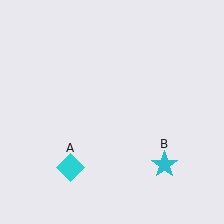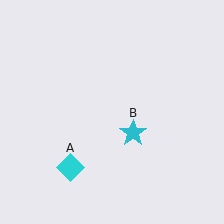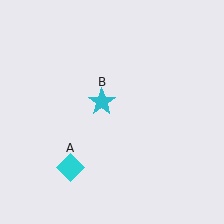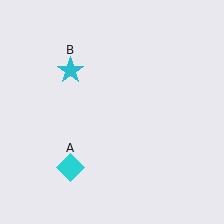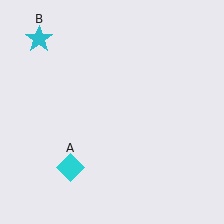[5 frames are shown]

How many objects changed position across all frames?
1 object changed position: cyan star (object B).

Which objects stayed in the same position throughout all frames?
Cyan diamond (object A) remained stationary.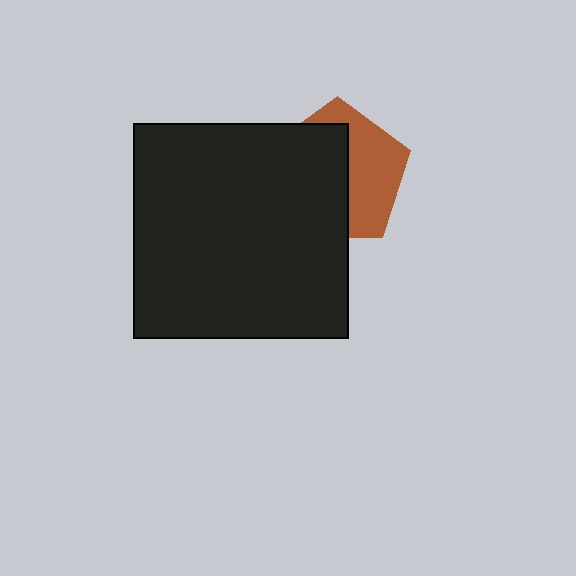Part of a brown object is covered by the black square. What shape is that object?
It is a pentagon.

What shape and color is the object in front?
The object in front is a black square.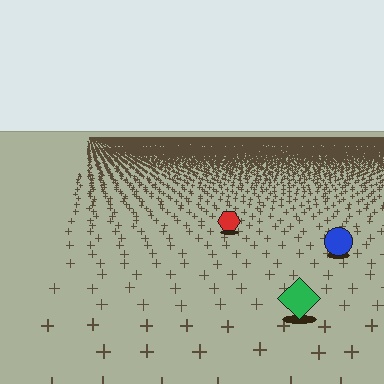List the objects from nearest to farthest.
From nearest to farthest: the green diamond, the blue circle, the red hexagon.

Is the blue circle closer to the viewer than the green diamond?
No. The green diamond is closer — you can tell from the texture gradient: the ground texture is coarser near it.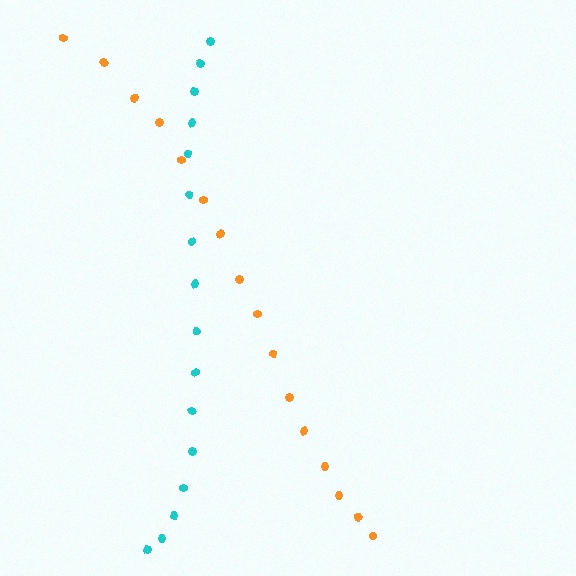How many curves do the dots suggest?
There are 2 distinct paths.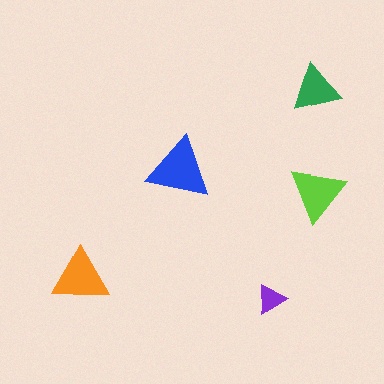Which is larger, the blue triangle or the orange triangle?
The blue one.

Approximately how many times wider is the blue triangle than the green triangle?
About 1.5 times wider.